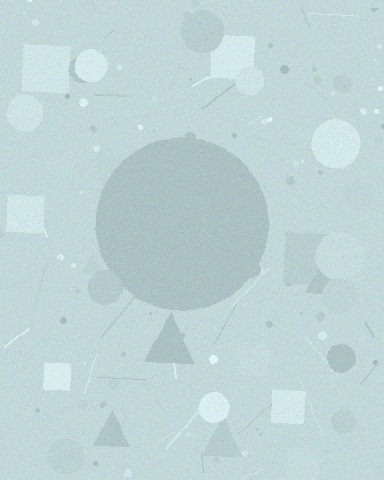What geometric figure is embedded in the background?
A circle is embedded in the background.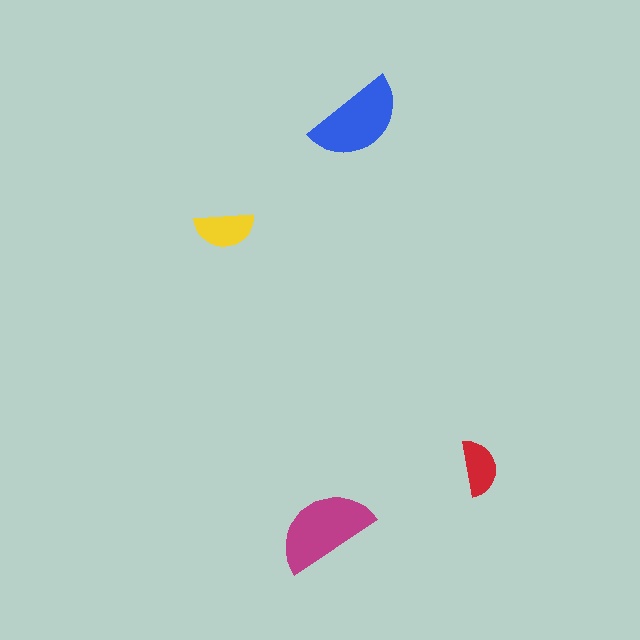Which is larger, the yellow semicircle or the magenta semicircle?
The magenta one.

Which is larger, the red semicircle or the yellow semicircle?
The yellow one.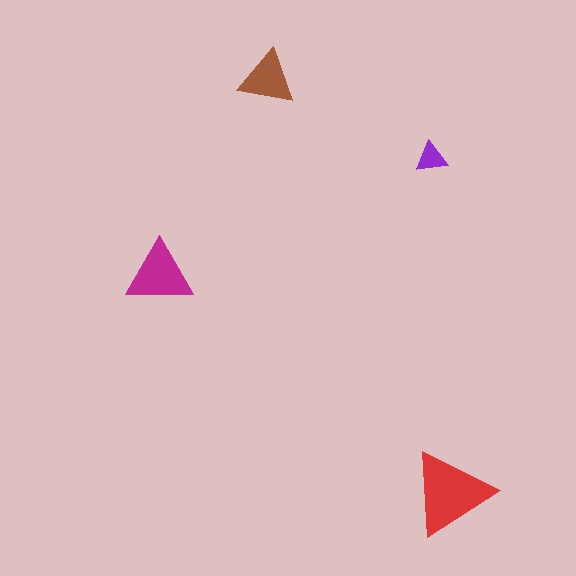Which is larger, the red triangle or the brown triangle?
The red one.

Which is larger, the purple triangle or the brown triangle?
The brown one.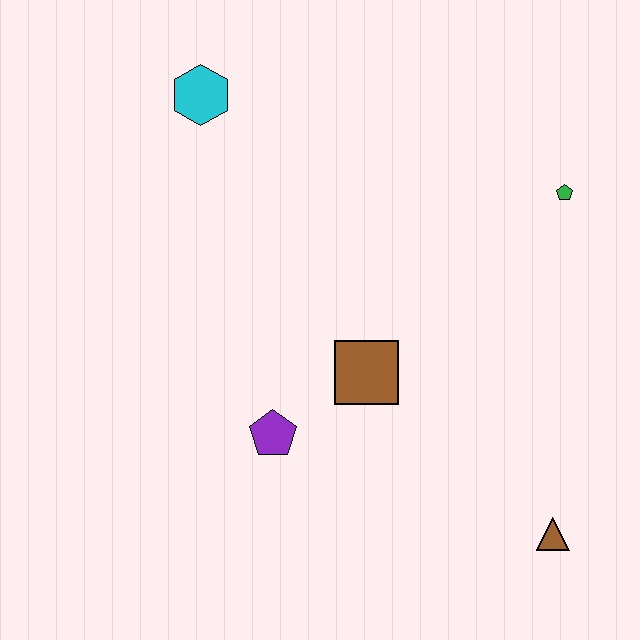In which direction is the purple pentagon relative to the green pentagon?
The purple pentagon is to the left of the green pentagon.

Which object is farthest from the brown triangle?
The cyan hexagon is farthest from the brown triangle.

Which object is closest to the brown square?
The purple pentagon is closest to the brown square.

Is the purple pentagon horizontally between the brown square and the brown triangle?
No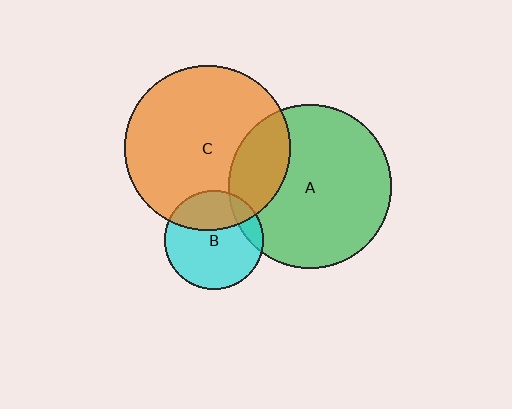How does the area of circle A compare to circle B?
Approximately 2.7 times.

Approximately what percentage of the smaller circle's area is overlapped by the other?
Approximately 15%.